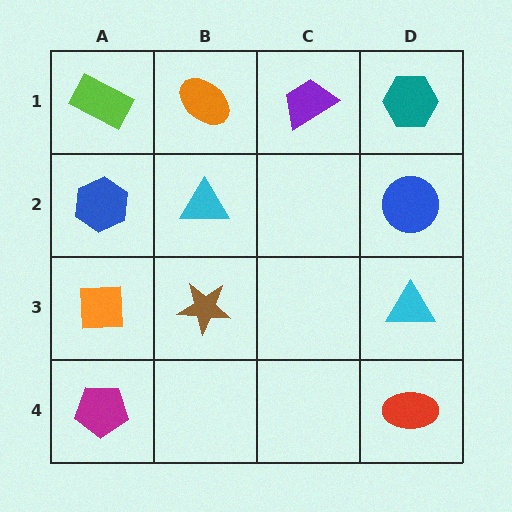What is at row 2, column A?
A blue hexagon.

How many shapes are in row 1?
4 shapes.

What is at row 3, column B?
A brown star.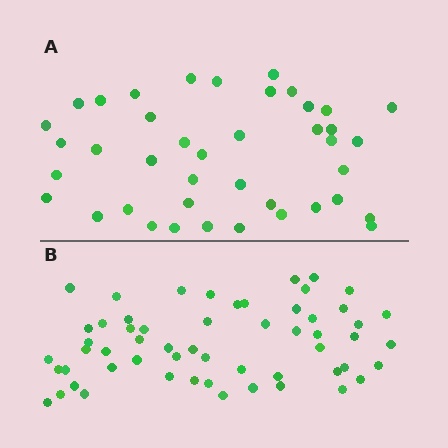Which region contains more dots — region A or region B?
Region B (the bottom region) has more dots.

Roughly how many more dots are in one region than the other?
Region B has approximately 15 more dots than region A.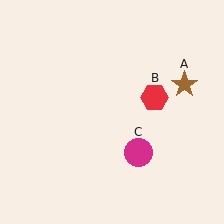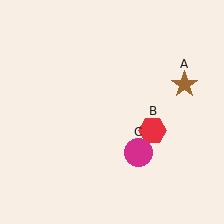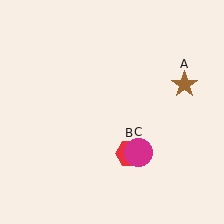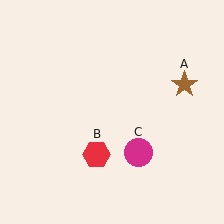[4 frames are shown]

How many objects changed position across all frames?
1 object changed position: red hexagon (object B).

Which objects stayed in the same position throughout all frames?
Brown star (object A) and magenta circle (object C) remained stationary.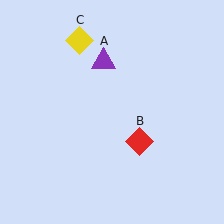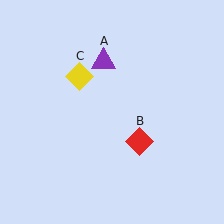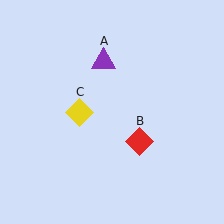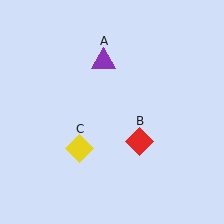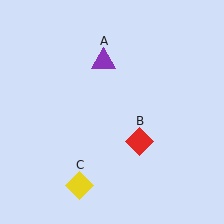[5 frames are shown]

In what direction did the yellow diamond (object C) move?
The yellow diamond (object C) moved down.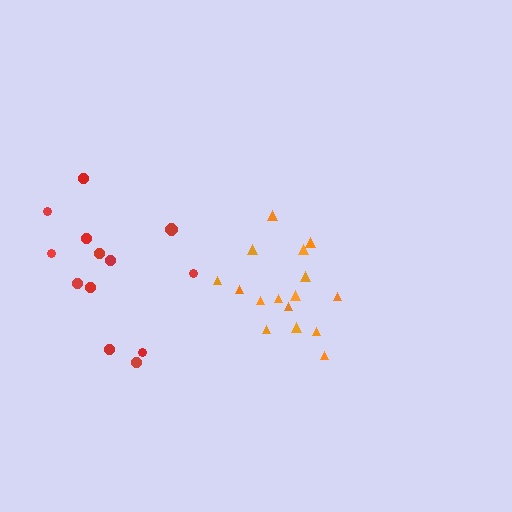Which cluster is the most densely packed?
Orange.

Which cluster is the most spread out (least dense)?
Red.